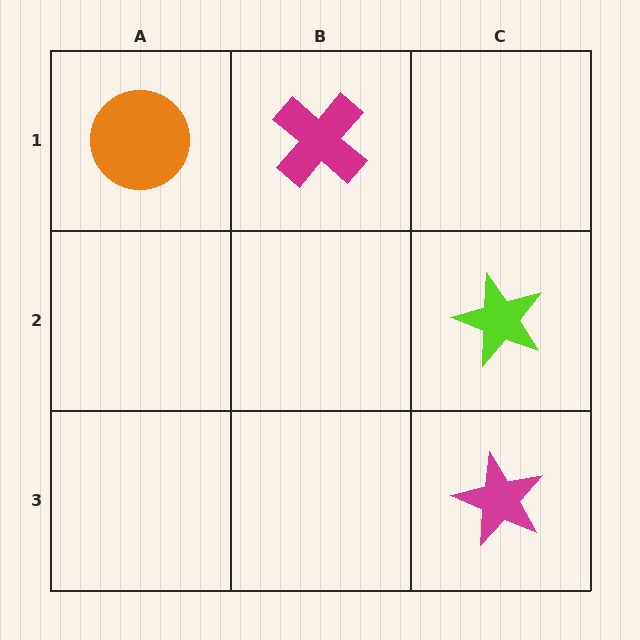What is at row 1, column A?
An orange circle.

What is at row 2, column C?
A lime star.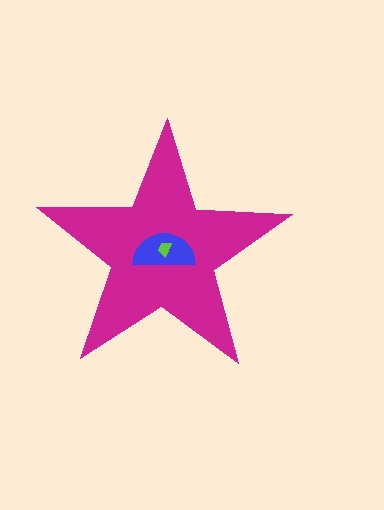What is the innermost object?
The lime trapezoid.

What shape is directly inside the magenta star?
The blue semicircle.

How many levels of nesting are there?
3.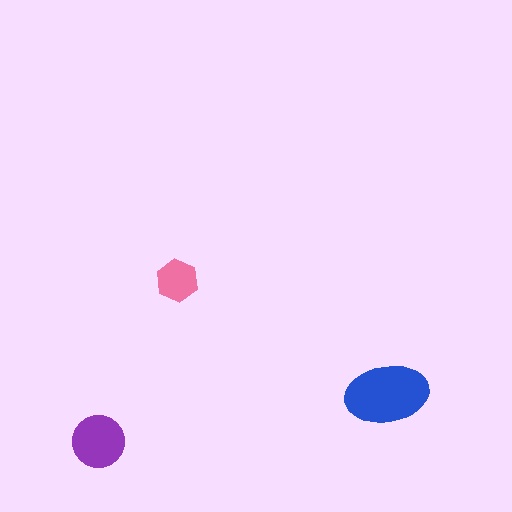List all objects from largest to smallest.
The blue ellipse, the purple circle, the pink hexagon.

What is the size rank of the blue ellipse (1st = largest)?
1st.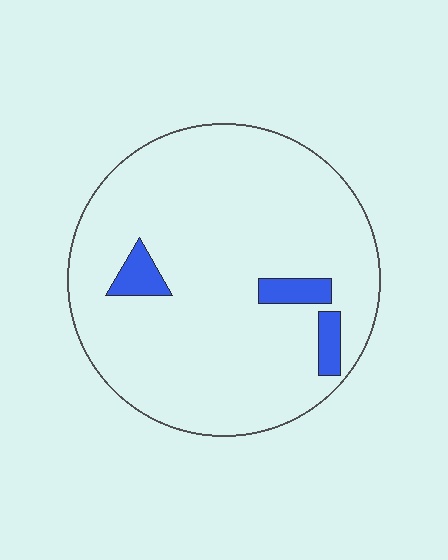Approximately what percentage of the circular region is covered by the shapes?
Approximately 5%.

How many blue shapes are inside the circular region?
3.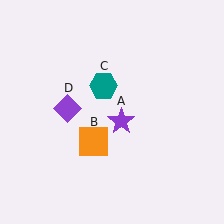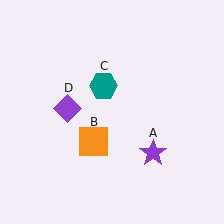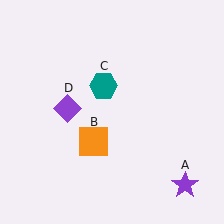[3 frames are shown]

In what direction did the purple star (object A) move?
The purple star (object A) moved down and to the right.